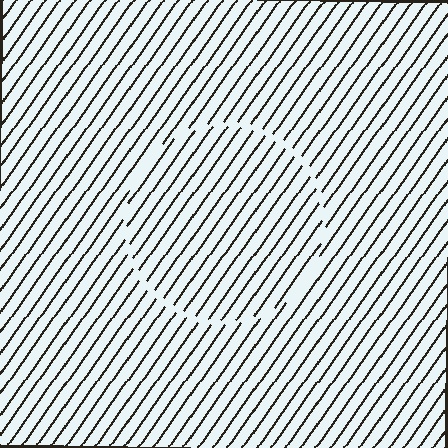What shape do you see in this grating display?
An illusory circle. The interior of the shape contains the same grating, shifted by half a period — the contour is defined by the phase discontinuity where line-ends from the inner and outer gratings abut.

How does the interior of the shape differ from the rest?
The interior of the shape contains the same grating, shifted by half a period — the contour is defined by the phase discontinuity where line-ends from the inner and outer gratings abut.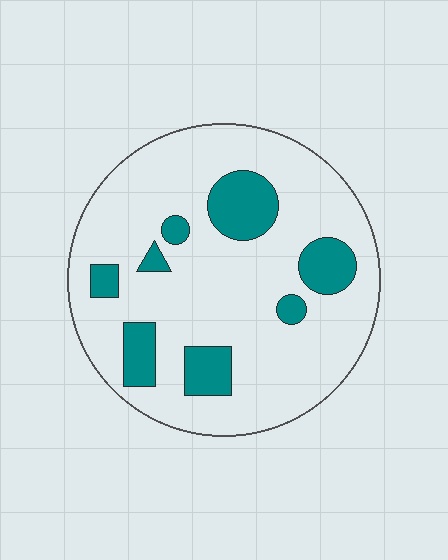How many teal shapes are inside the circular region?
8.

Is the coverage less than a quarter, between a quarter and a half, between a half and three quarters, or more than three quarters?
Less than a quarter.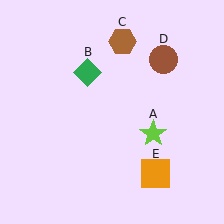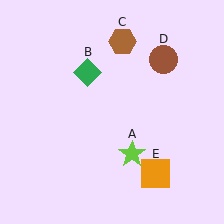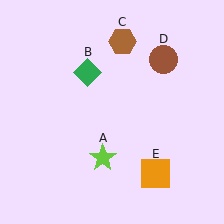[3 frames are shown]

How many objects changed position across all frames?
1 object changed position: lime star (object A).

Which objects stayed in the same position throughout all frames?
Green diamond (object B) and brown hexagon (object C) and brown circle (object D) and orange square (object E) remained stationary.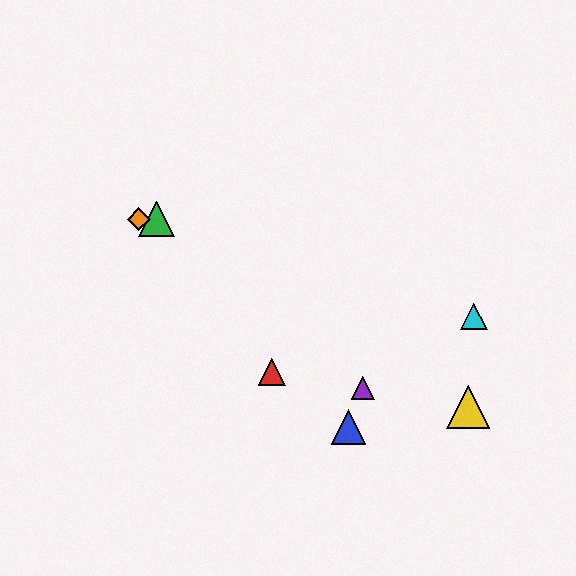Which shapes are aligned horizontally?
The green triangle, the orange diamond are aligned horizontally.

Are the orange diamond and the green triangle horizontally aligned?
Yes, both are at y≈219.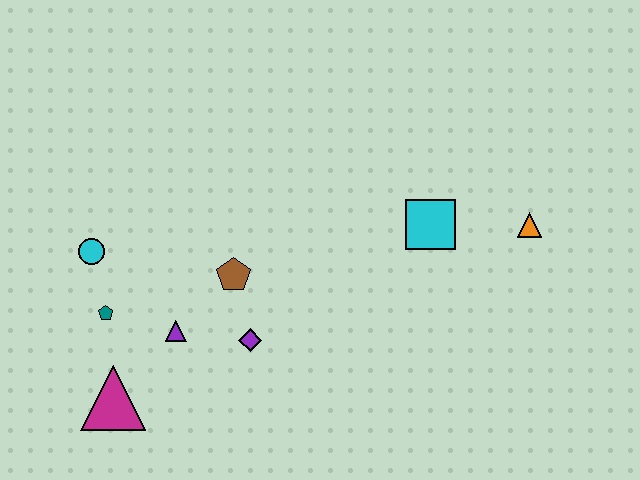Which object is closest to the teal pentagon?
The cyan circle is closest to the teal pentagon.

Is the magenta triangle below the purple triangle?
Yes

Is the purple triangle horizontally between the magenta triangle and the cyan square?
Yes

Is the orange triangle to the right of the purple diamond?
Yes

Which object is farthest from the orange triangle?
The magenta triangle is farthest from the orange triangle.